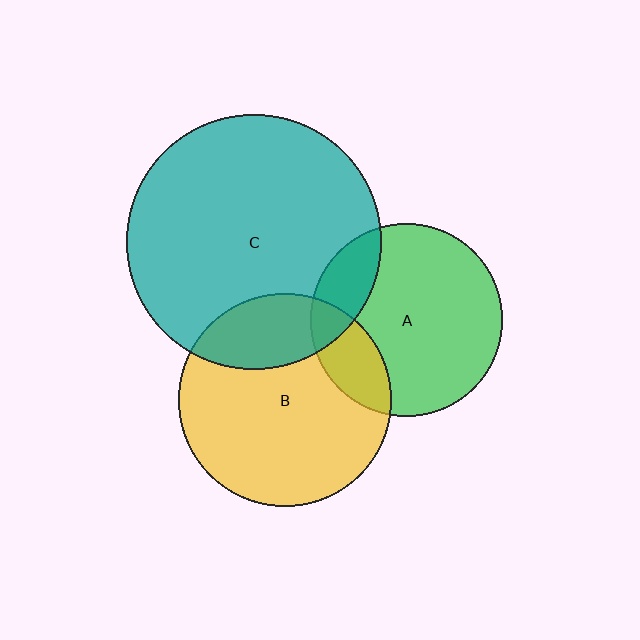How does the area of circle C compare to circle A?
Approximately 1.8 times.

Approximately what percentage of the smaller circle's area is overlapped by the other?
Approximately 20%.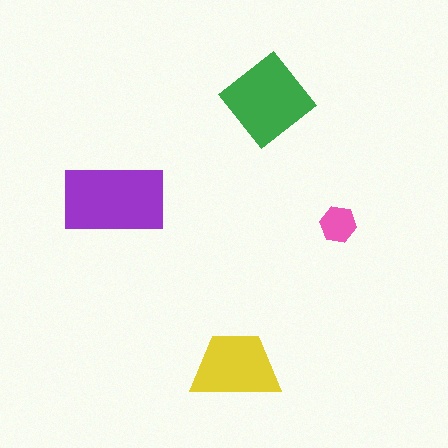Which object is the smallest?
The pink hexagon.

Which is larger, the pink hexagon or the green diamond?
The green diamond.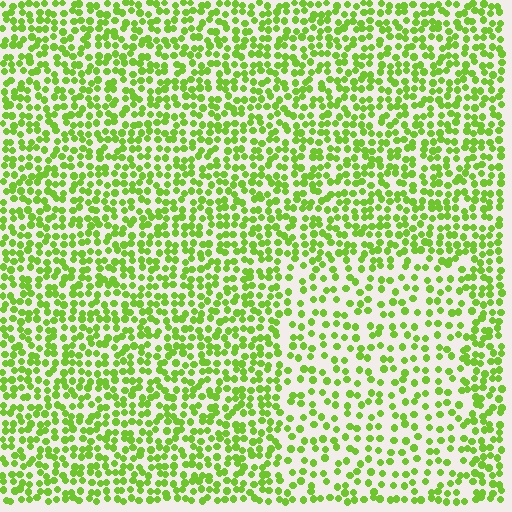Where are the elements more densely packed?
The elements are more densely packed outside the rectangle boundary.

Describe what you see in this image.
The image contains small lime elements arranged at two different densities. A rectangle-shaped region is visible where the elements are less densely packed than the surrounding area.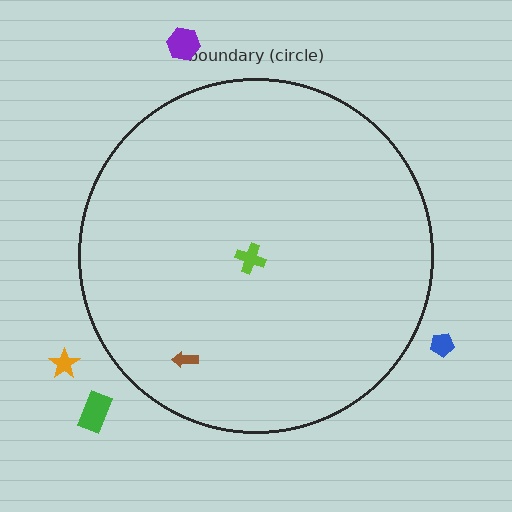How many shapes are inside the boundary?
2 inside, 4 outside.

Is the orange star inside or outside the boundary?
Outside.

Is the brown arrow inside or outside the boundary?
Inside.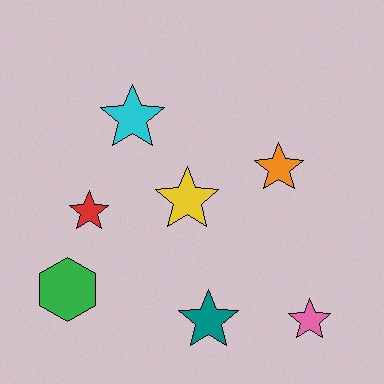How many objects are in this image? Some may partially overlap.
There are 7 objects.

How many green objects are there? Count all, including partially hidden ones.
There is 1 green object.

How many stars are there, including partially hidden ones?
There are 6 stars.